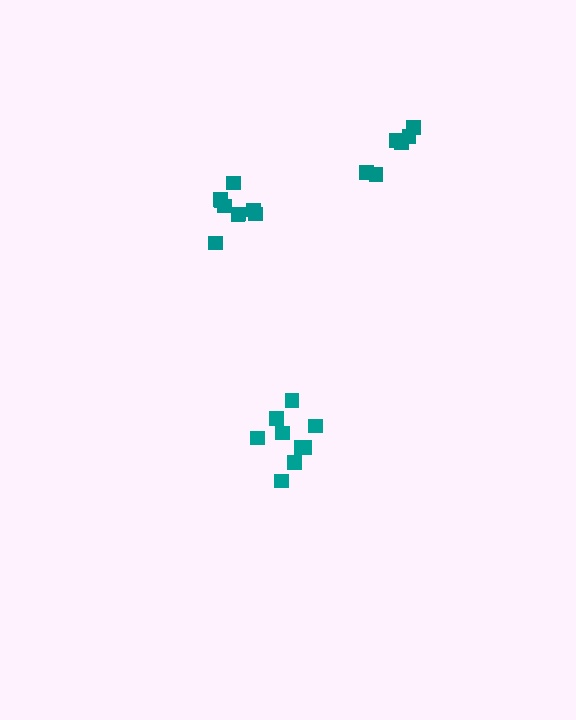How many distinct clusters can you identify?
There are 3 distinct clusters.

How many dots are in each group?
Group 1: 6 dots, Group 2: 9 dots, Group 3: 9 dots (24 total).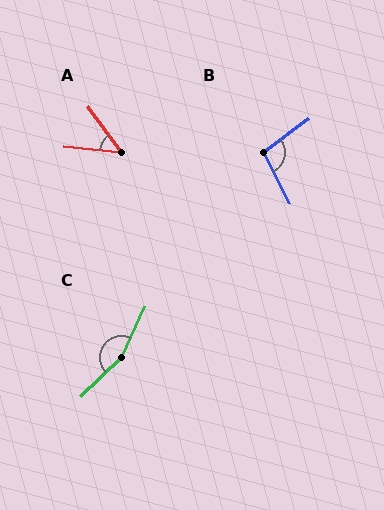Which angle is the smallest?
A, at approximately 47 degrees.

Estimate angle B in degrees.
Approximately 99 degrees.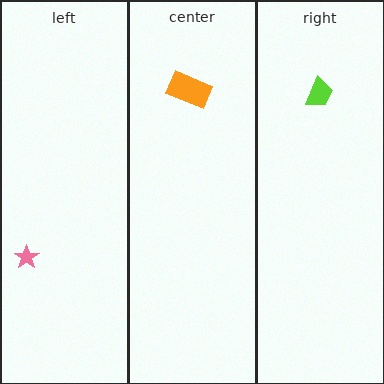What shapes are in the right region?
The lime trapezoid.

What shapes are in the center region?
The orange rectangle.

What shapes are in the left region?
The pink star.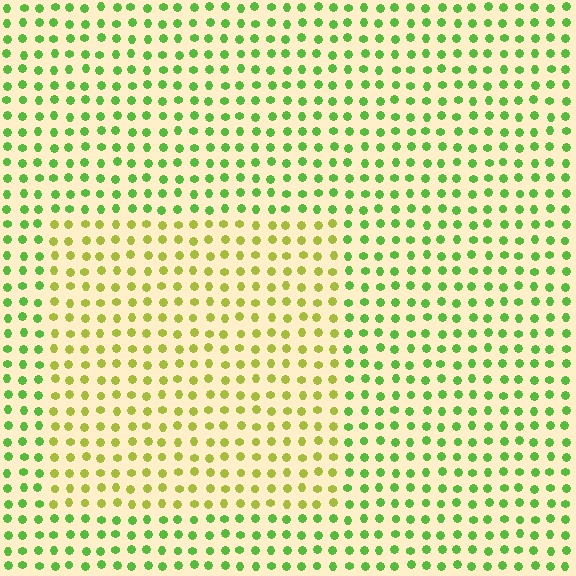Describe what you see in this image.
The image is filled with small lime elements in a uniform arrangement. A rectangle-shaped region is visible where the elements are tinted to a slightly different hue, forming a subtle color boundary.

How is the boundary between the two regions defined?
The boundary is defined purely by a slight shift in hue (about 37 degrees). Spacing, size, and orientation are identical on both sides.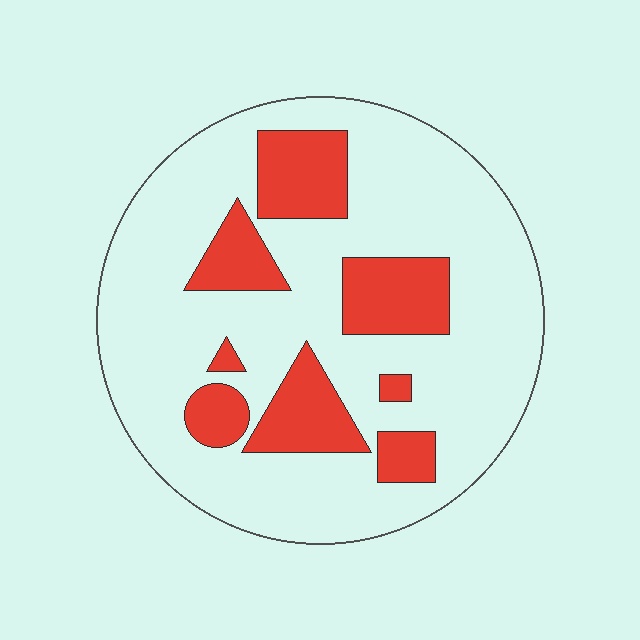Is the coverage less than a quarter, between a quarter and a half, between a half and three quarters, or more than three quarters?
Less than a quarter.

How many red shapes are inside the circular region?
8.